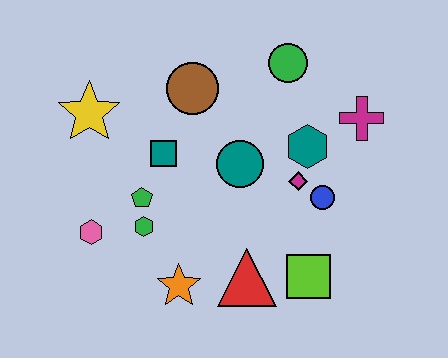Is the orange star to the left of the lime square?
Yes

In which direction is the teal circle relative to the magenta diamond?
The teal circle is to the left of the magenta diamond.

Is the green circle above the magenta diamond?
Yes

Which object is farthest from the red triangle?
The yellow star is farthest from the red triangle.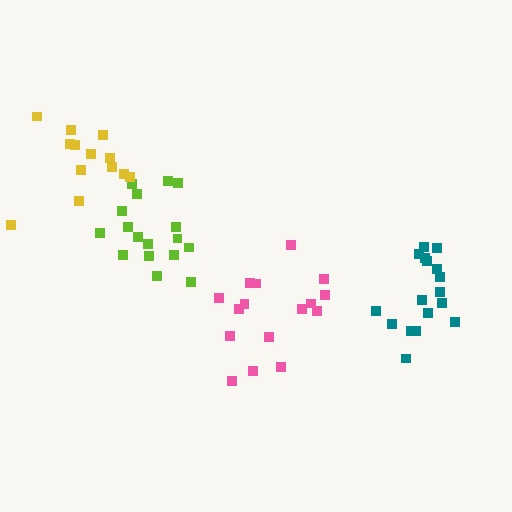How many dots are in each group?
Group 1: 17 dots, Group 2: 17 dots, Group 3: 13 dots, Group 4: 16 dots (63 total).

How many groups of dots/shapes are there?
There are 4 groups.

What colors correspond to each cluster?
The clusters are colored: lime, teal, yellow, pink.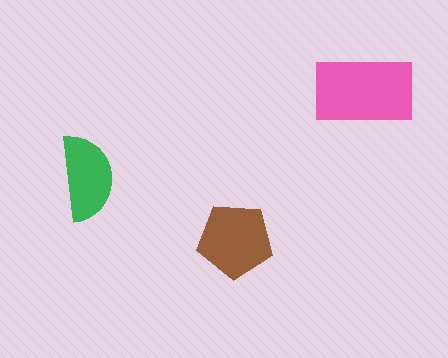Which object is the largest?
The pink rectangle.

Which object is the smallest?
The green semicircle.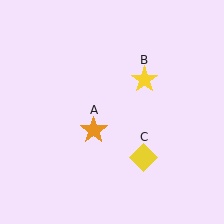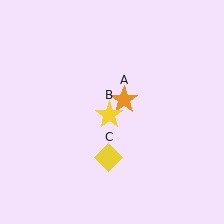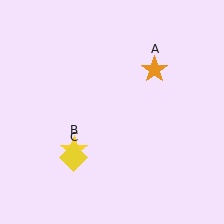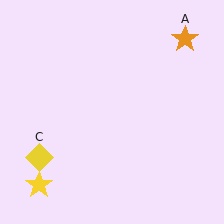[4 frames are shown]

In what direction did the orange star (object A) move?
The orange star (object A) moved up and to the right.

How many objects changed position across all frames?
3 objects changed position: orange star (object A), yellow star (object B), yellow diamond (object C).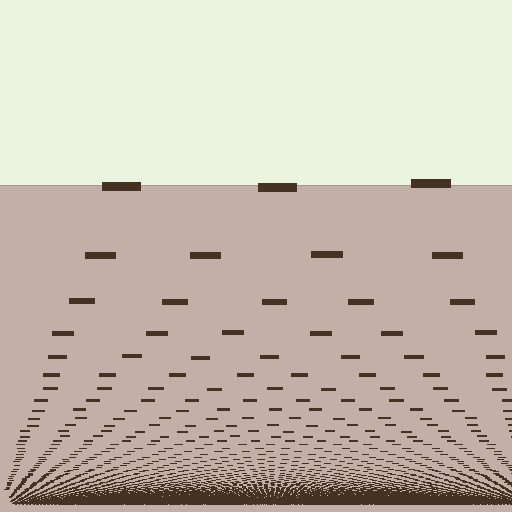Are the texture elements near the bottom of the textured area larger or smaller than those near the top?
Smaller. The gradient is inverted — elements near the bottom are smaller and denser.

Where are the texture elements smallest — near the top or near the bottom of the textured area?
Near the bottom.